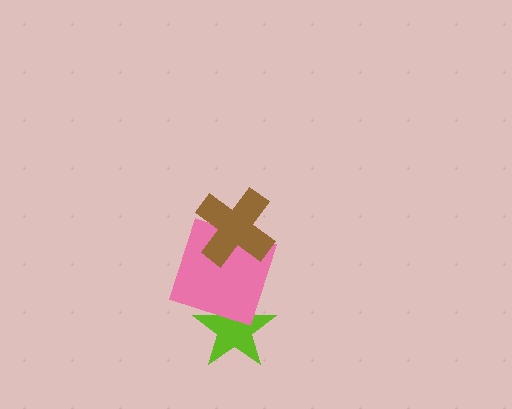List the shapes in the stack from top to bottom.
From top to bottom: the brown cross, the pink square, the lime star.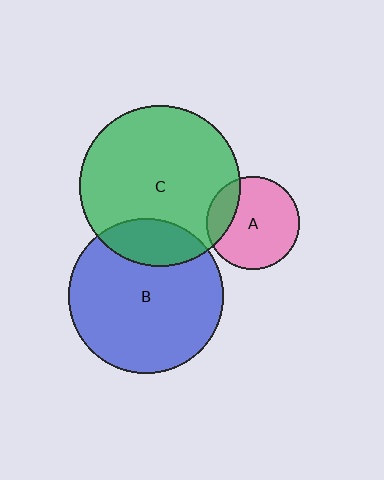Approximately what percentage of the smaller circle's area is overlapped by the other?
Approximately 20%.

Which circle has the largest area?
Circle C (green).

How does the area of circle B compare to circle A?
Approximately 2.8 times.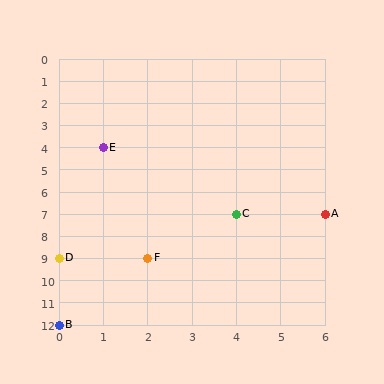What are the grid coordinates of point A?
Point A is at grid coordinates (6, 7).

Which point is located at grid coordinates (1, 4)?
Point E is at (1, 4).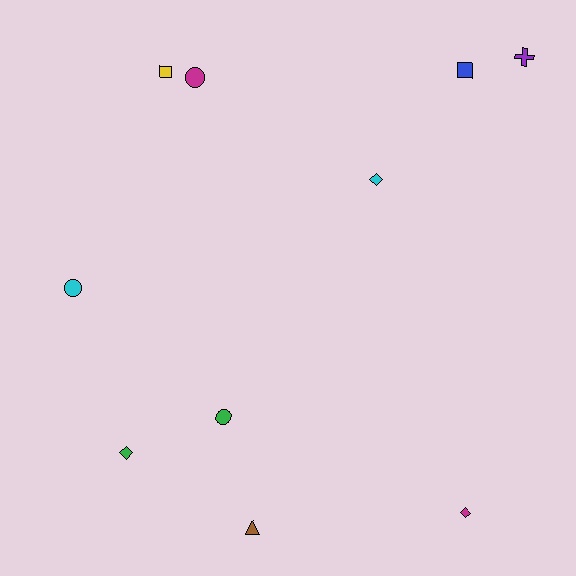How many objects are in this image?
There are 10 objects.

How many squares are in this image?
There are 2 squares.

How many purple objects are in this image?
There is 1 purple object.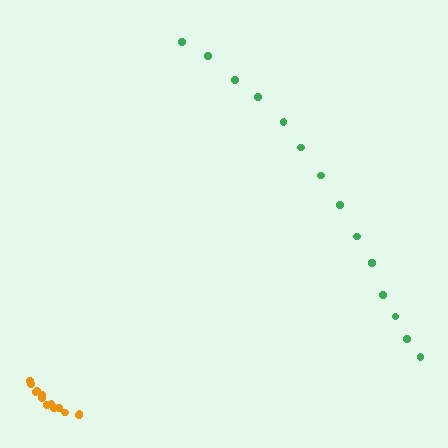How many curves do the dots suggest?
There are 2 distinct paths.